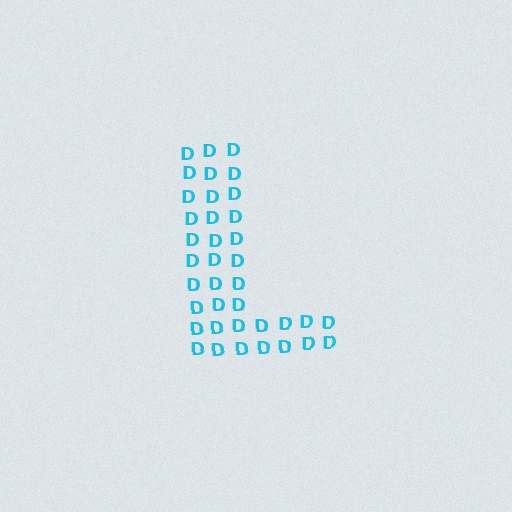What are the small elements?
The small elements are letter D's.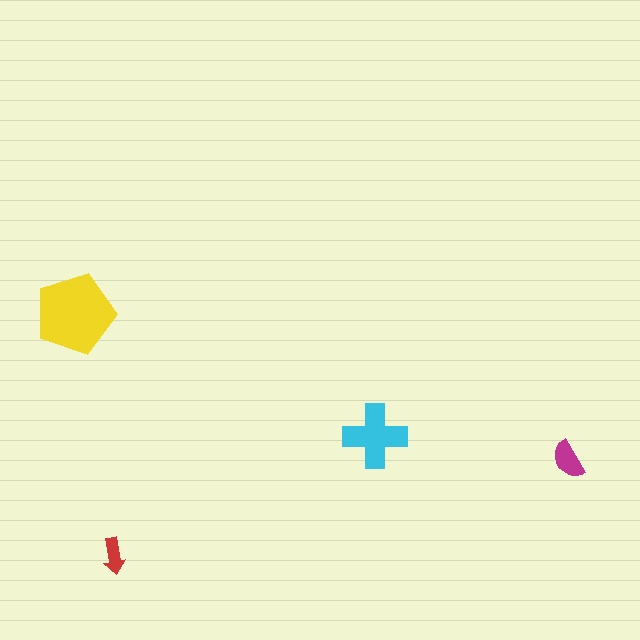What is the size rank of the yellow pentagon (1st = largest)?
1st.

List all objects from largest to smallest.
The yellow pentagon, the cyan cross, the magenta semicircle, the red arrow.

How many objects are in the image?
There are 4 objects in the image.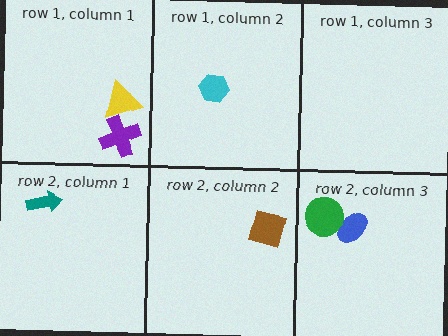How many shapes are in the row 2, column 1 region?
1.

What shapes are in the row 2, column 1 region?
The teal arrow.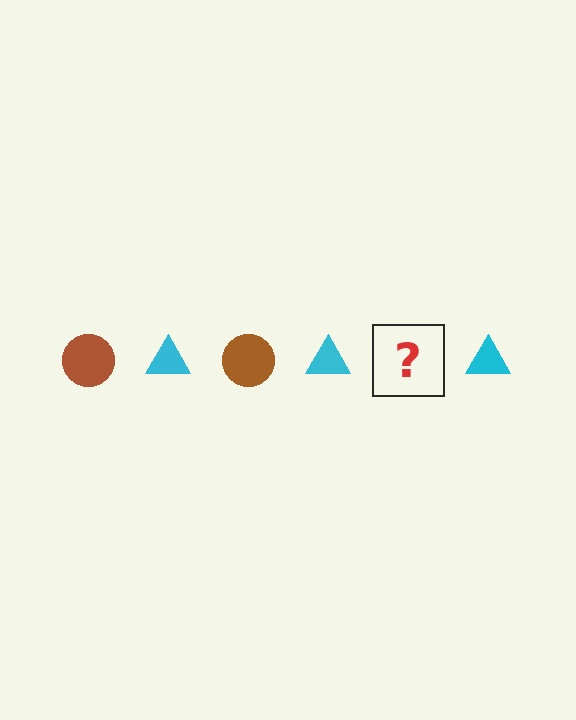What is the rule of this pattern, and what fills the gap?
The rule is that the pattern alternates between brown circle and cyan triangle. The gap should be filled with a brown circle.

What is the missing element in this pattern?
The missing element is a brown circle.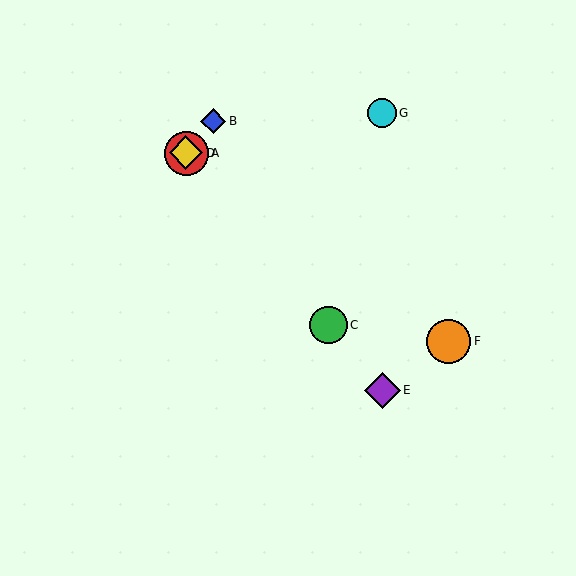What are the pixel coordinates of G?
Object G is at (382, 113).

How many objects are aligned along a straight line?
4 objects (A, C, D, E) are aligned along a straight line.